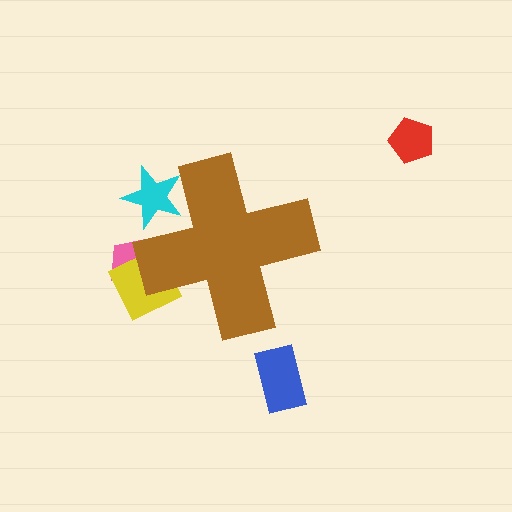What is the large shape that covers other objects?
A brown cross.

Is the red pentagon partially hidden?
No, the red pentagon is fully visible.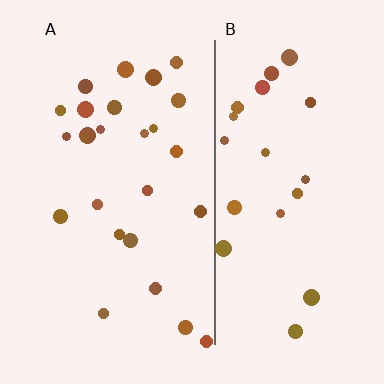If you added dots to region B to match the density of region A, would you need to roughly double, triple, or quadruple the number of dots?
Approximately double.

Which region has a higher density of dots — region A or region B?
A (the left).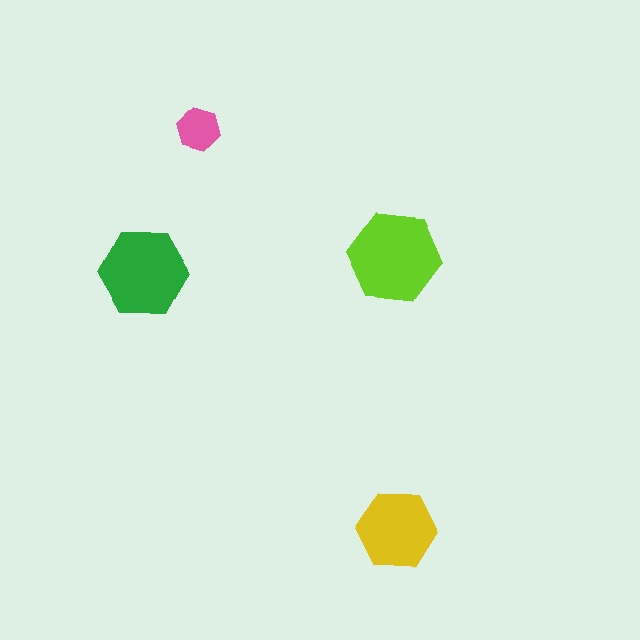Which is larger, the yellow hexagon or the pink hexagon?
The yellow one.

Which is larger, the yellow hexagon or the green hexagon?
The green one.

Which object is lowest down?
The yellow hexagon is bottommost.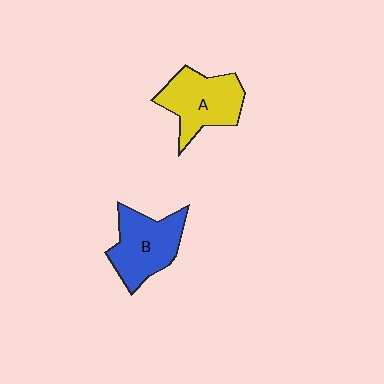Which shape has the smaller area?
Shape B (blue).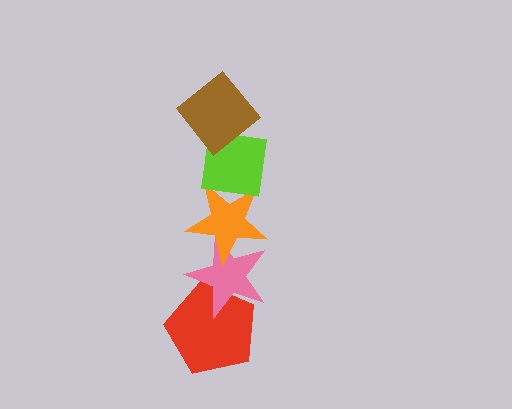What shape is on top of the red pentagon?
The pink star is on top of the red pentagon.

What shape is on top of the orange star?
The lime square is on top of the orange star.